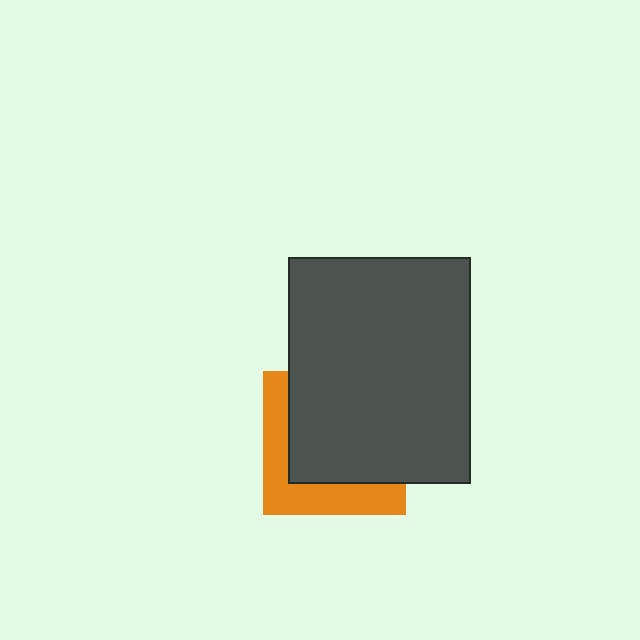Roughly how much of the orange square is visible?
A small part of it is visible (roughly 35%).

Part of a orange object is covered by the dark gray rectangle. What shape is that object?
It is a square.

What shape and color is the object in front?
The object in front is a dark gray rectangle.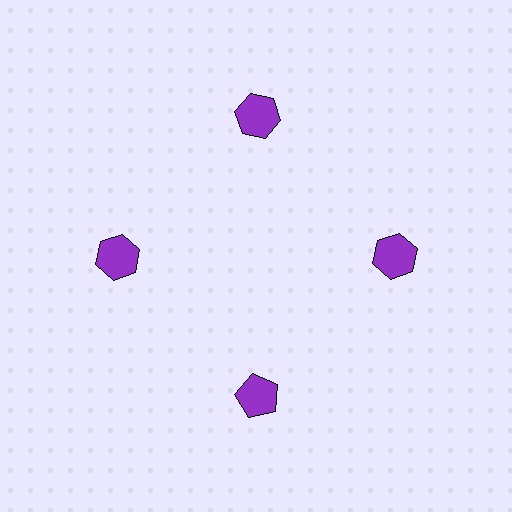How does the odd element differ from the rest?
It has a different shape: pentagon instead of hexagon.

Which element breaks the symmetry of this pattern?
The purple pentagon at roughly the 6 o'clock position breaks the symmetry. All other shapes are purple hexagons.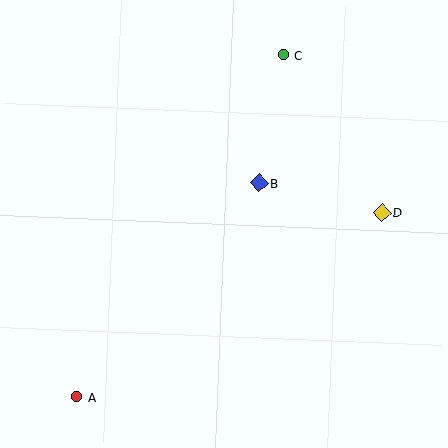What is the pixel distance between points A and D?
The distance between A and D is 356 pixels.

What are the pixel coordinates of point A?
Point A is at (77, 397).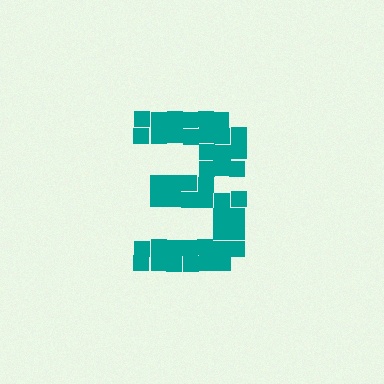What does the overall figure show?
The overall figure shows the digit 3.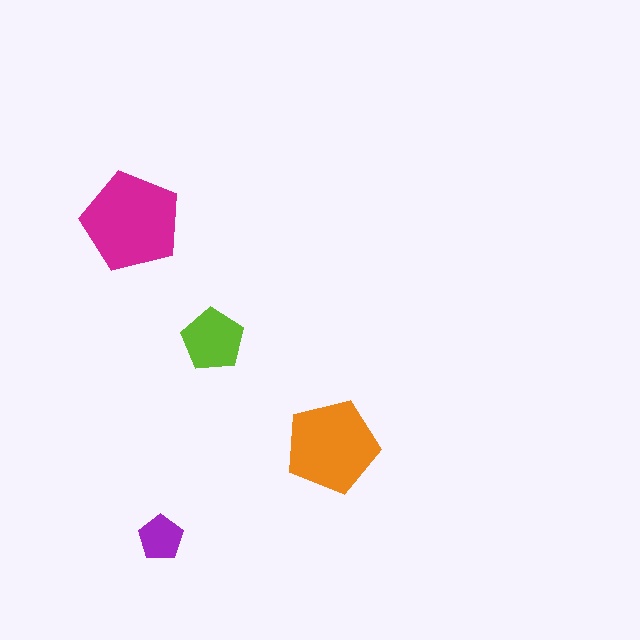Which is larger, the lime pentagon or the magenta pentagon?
The magenta one.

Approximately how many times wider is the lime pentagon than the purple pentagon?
About 1.5 times wider.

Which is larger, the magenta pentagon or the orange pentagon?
The magenta one.